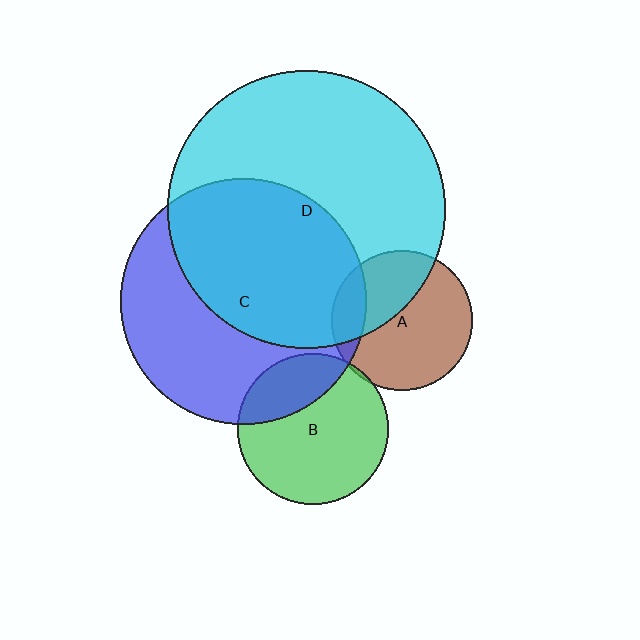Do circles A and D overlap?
Yes.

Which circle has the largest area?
Circle D (cyan).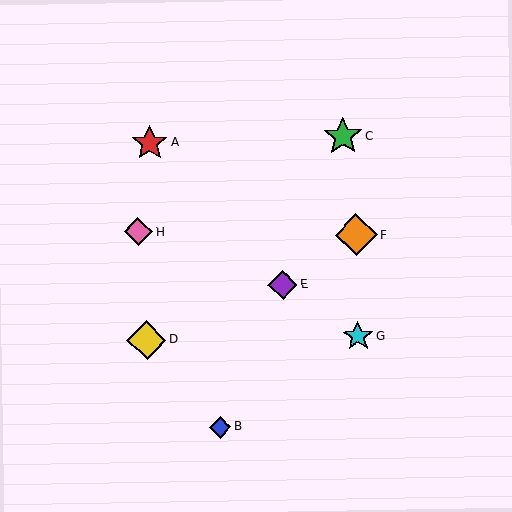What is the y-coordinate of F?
Object F is at y≈235.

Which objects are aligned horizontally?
Objects D, G are aligned horizontally.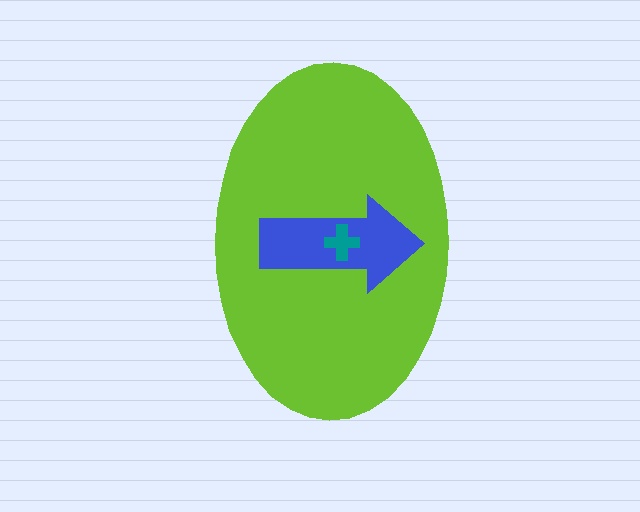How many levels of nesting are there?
3.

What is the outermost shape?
The lime ellipse.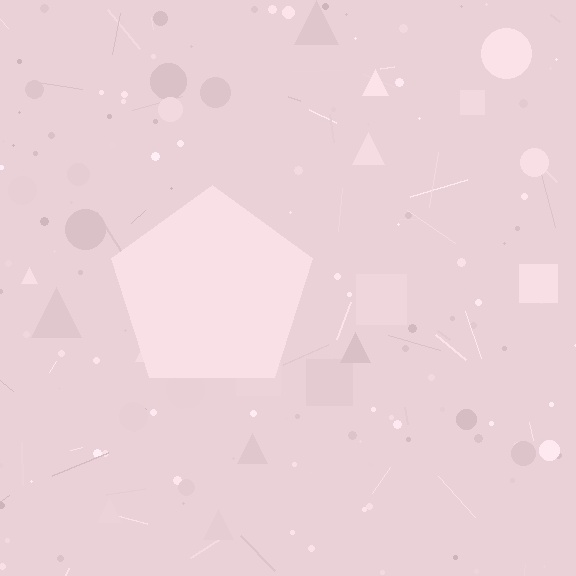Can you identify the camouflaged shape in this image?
The camouflaged shape is a pentagon.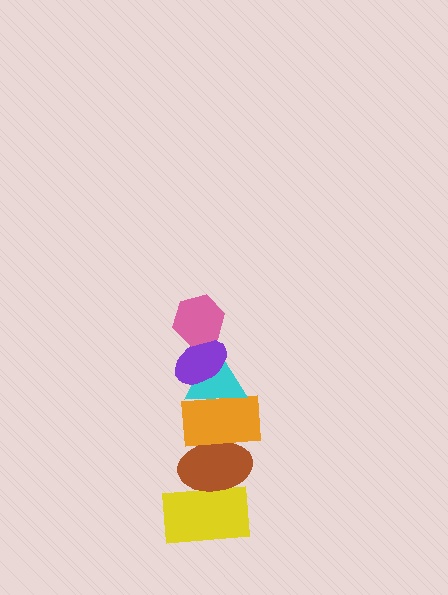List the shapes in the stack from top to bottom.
From top to bottom: the pink hexagon, the purple ellipse, the cyan triangle, the orange rectangle, the brown ellipse, the yellow rectangle.